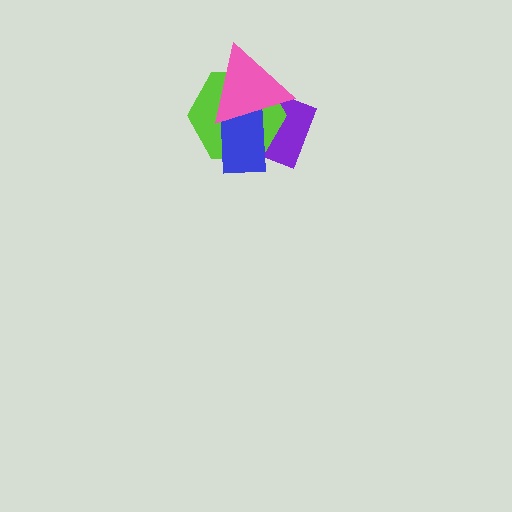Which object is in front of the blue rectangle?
The pink triangle is in front of the blue rectangle.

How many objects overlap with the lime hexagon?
3 objects overlap with the lime hexagon.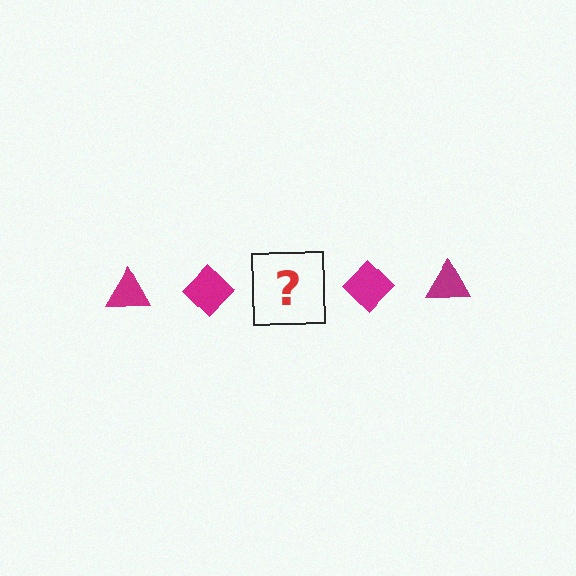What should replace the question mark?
The question mark should be replaced with a magenta triangle.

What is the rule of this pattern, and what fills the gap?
The rule is that the pattern cycles through triangle, diamond shapes in magenta. The gap should be filled with a magenta triangle.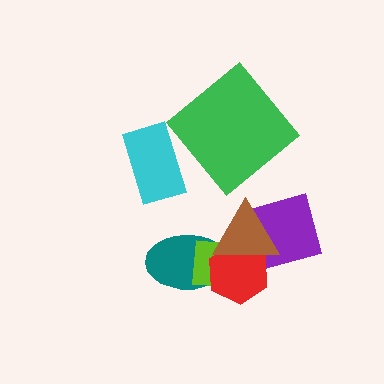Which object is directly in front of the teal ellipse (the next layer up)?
The lime square is directly in front of the teal ellipse.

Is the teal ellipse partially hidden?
Yes, it is partially covered by another shape.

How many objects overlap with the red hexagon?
4 objects overlap with the red hexagon.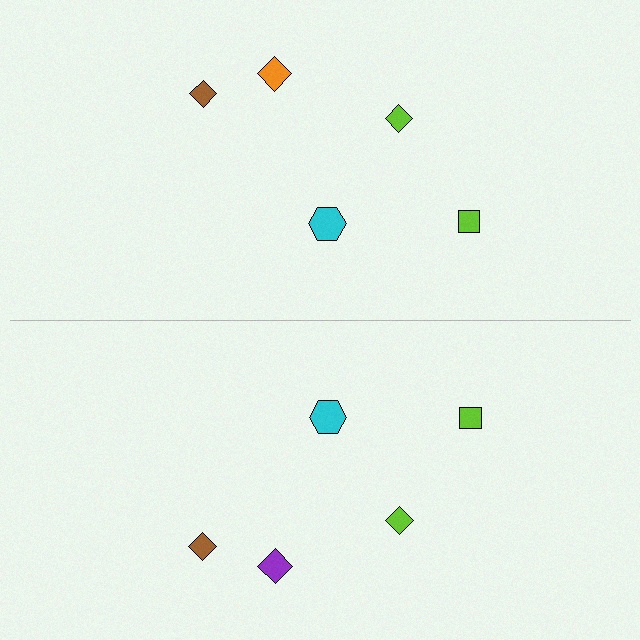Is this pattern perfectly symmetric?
No, the pattern is not perfectly symmetric. The purple diamond on the bottom side breaks the symmetry — its mirror counterpart is orange.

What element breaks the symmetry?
The purple diamond on the bottom side breaks the symmetry — its mirror counterpart is orange.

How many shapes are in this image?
There are 10 shapes in this image.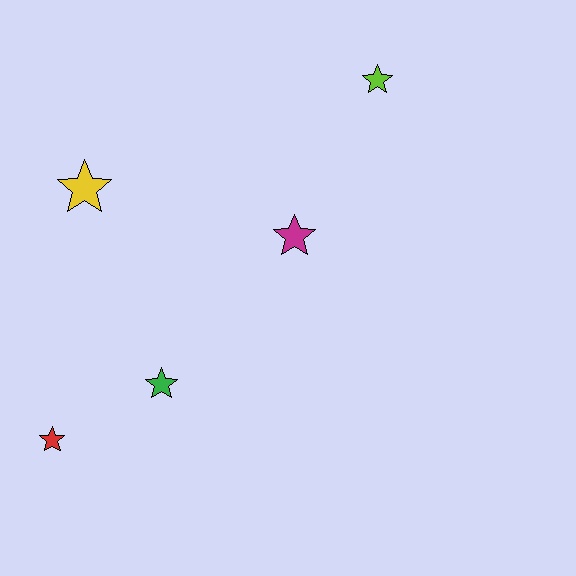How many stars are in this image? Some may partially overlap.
There are 5 stars.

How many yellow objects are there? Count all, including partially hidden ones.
There is 1 yellow object.